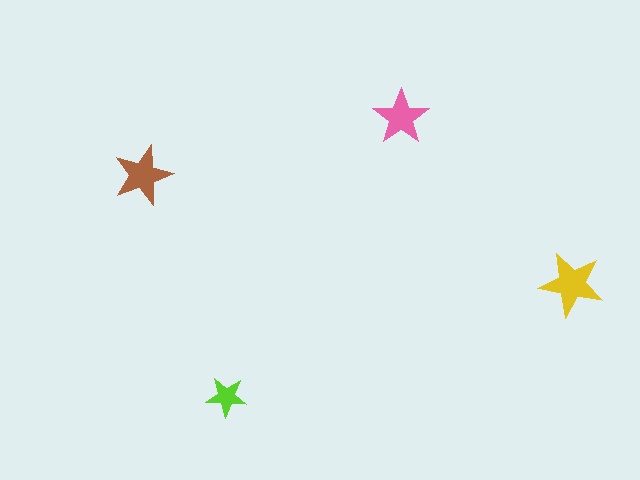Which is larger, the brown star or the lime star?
The brown one.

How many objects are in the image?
There are 4 objects in the image.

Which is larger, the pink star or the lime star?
The pink one.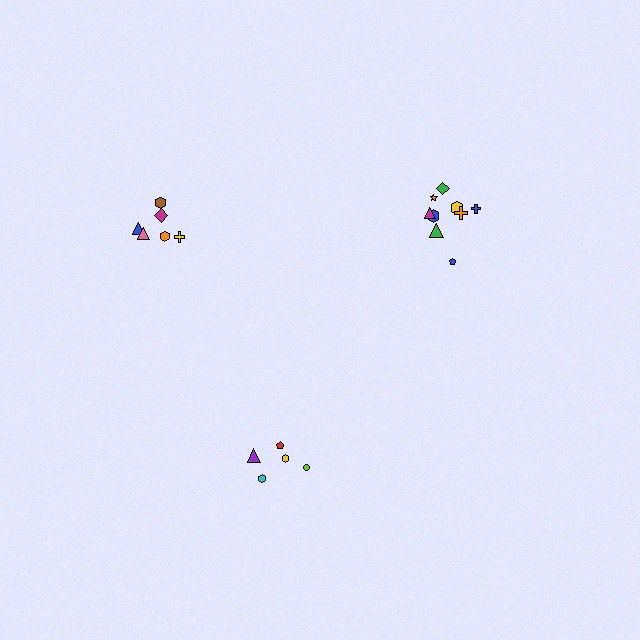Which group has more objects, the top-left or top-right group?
The top-right group.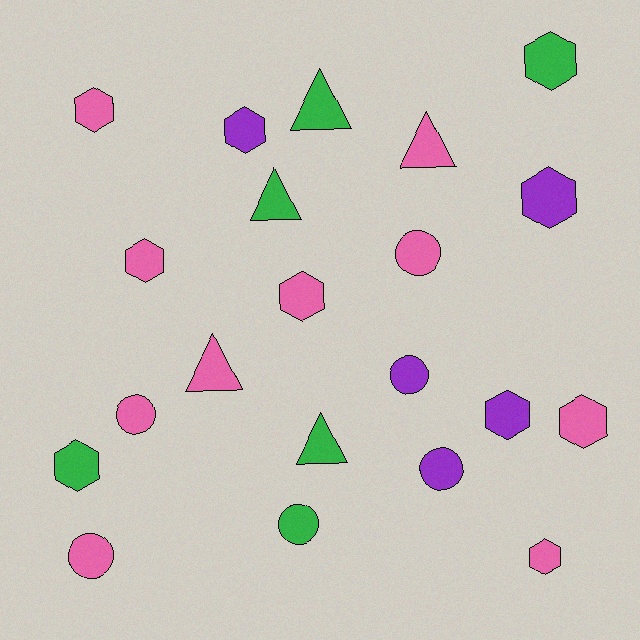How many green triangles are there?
There are 3 green triangles.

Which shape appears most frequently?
Hexagon, with 10 objects.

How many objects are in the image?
There are 21 objects.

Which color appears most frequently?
Pink, with 10 objects.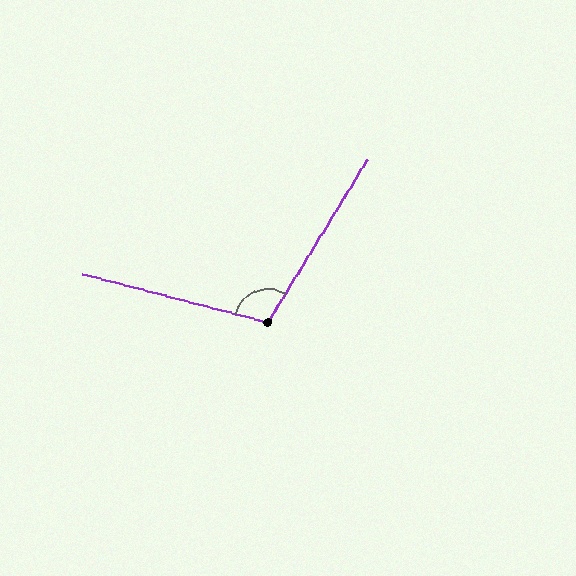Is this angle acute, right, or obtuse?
It is obtuse.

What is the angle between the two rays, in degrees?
Approximately 107 degrees.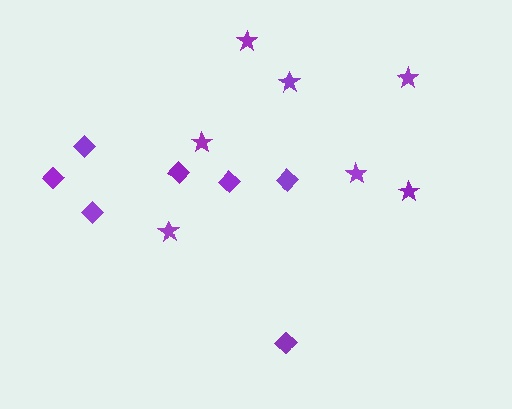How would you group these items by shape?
There are 2 groups: one group of stars (7) and one group of diamonds (7).